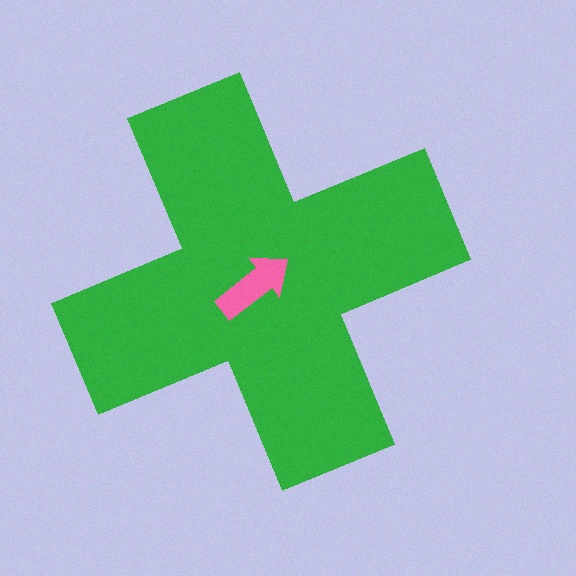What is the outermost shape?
The green cross.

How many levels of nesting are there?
2.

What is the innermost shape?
The pink arrow.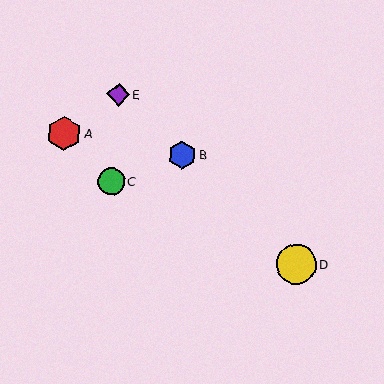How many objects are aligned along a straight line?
3 objects (B, D, E) are aligned along a straight line.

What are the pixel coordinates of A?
Object A is at (64, 133).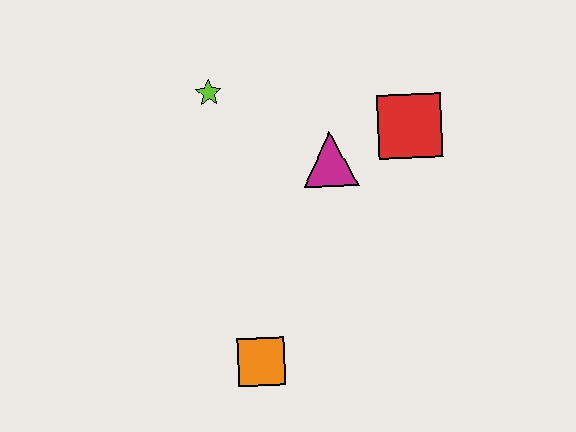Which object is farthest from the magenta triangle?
The orange square is farthest from the magenta triangle.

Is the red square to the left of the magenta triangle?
No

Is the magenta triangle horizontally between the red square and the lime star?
Yes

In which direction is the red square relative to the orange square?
The red square is above the orange square.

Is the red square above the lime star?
No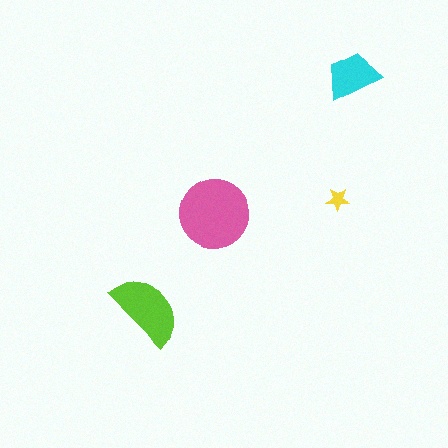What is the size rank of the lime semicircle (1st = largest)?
2nd.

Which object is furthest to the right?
The cyan trapezoid is rightmost.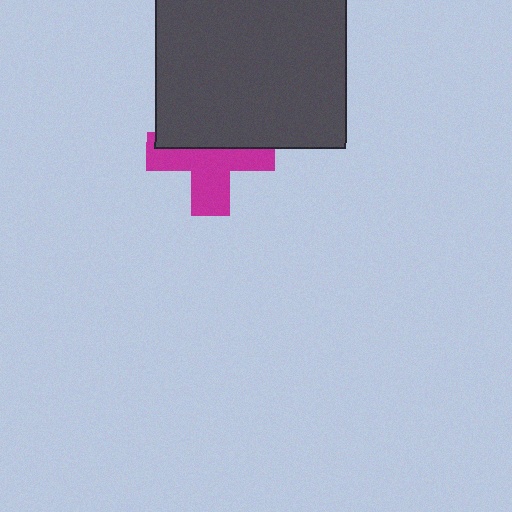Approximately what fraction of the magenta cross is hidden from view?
Roughly 45% of the magenta cross is hidden behind the dark gray rectangle.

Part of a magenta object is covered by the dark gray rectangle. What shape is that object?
It is a cross.